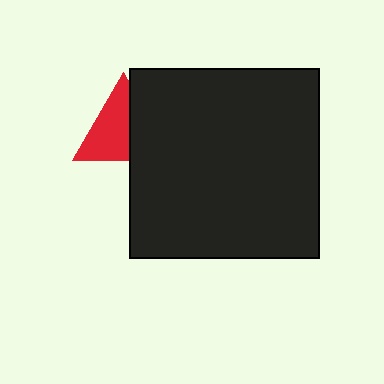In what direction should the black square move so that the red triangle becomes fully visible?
The black square should move right. That is the shortest direction to clear the overlap and leave the red triangle fully visible.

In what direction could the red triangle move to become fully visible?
The red triangle could move left. That would shift it out from behind the black square entirely.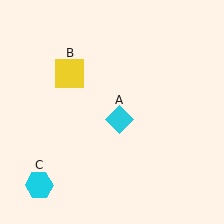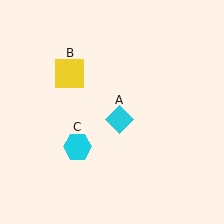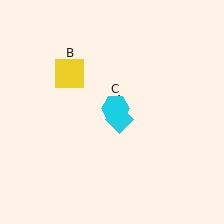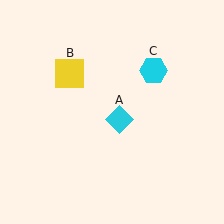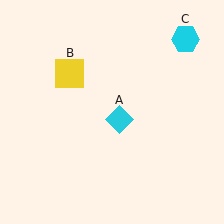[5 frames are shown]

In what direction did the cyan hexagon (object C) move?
The cyan hexagon (object C) moved up and to the right.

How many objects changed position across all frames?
1 object changed position: cyan hexagon (object C).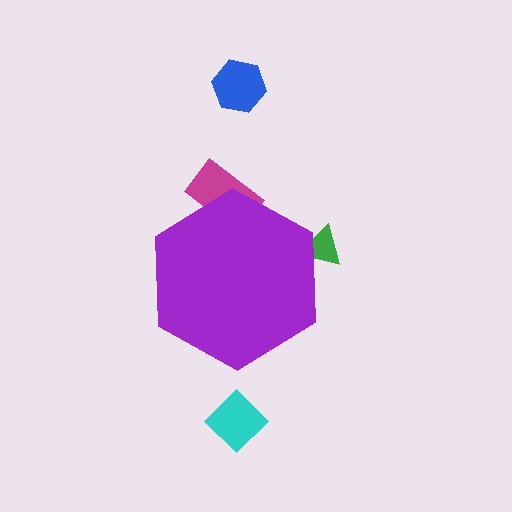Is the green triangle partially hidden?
Yes, the green triangle is partially hidden behind the purple hexagon.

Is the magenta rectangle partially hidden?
Yes, the magenta rectangle is partially hidden behind the purple hexagon.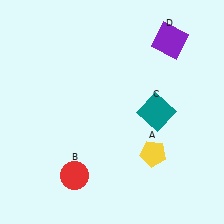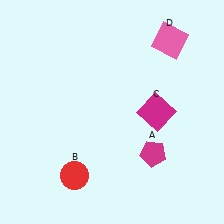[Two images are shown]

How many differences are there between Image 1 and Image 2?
There are 3 differences between the two images.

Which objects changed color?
A changed from yellow to magenta. C changed from teal to magenta. D changed from purple to pink.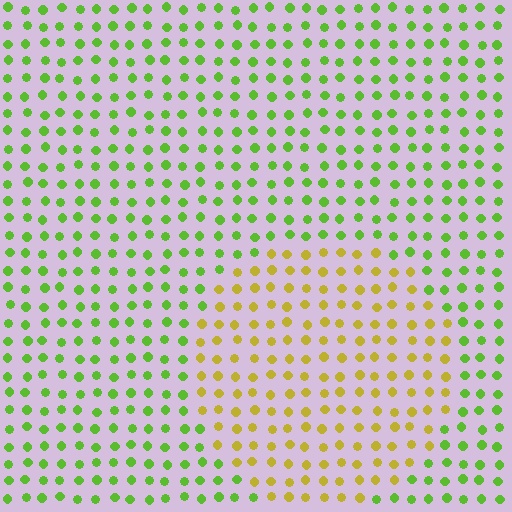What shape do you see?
I see a circle.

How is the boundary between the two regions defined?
The boundary is defined purely by a slight shift in hue (about 47 degrees). Spacing, size, and orientation are identical on both sides.